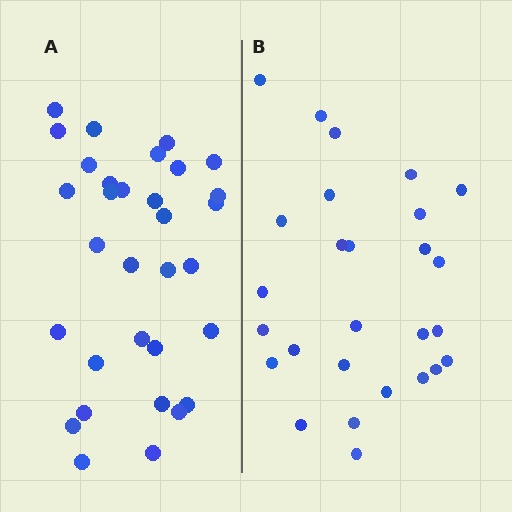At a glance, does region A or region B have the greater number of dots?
Region A (the left region) has more dots.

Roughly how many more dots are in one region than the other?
Region A has about 5 more dots than region B.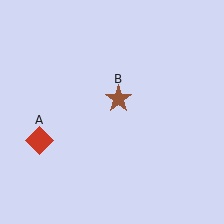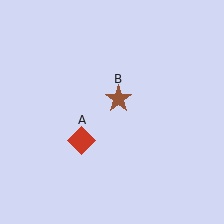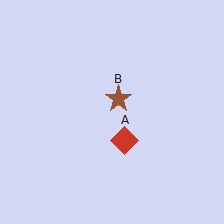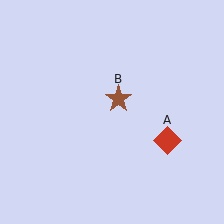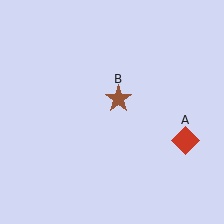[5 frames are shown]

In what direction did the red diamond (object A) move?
The red diamond (object A) moved right.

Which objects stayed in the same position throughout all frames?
Brown star (object B) remained stationary.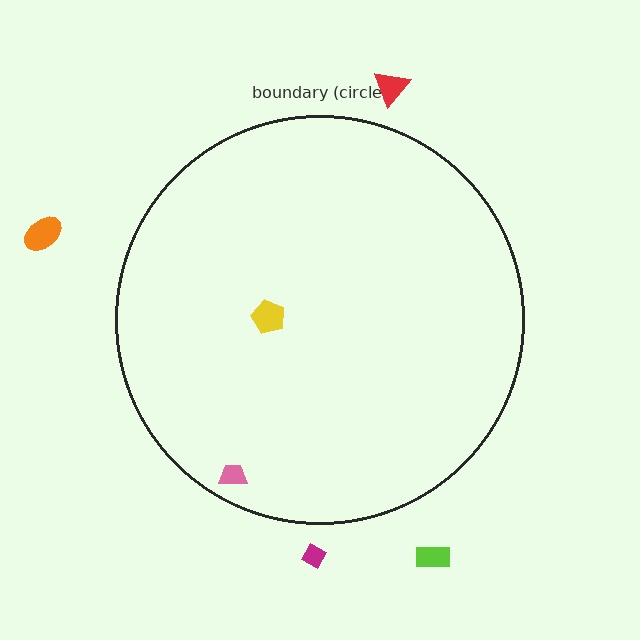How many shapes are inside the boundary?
2 inside, 4 outside.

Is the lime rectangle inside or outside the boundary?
Outside.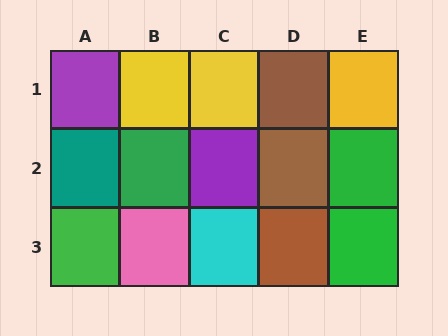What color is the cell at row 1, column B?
Yellow.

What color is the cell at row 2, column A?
Teal.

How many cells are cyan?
1 cell is cyan.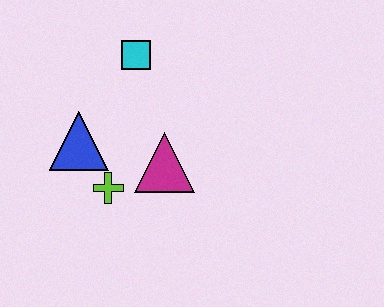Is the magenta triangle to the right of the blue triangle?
Yes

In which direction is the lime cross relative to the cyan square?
The lime cross is below the cyan square.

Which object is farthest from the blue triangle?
The cyan square is farthest from the blue triangle.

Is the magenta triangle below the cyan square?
Yes